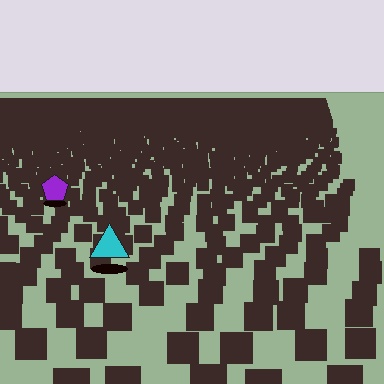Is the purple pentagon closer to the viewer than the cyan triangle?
No. The cyan triangle is closer — you can tell from the texture gradient: the ground texture is coarser near it.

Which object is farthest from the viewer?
The purple pentagon is farthest from the viewer. It appears smaller and the ground texture around it is denser.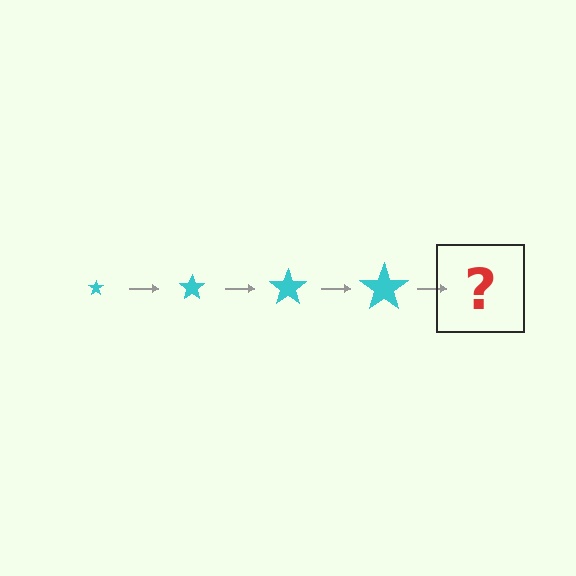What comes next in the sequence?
The next element should be a cyan star, larger than the previous one.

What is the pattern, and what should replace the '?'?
The pattern is that the star gets progressively larger each step. The '?' should be a cyan star, larger than the previous one.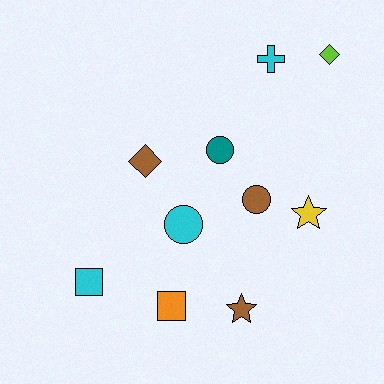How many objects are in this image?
There are 10 objects.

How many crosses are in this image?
There is 1 cross.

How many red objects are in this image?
There are no red objects.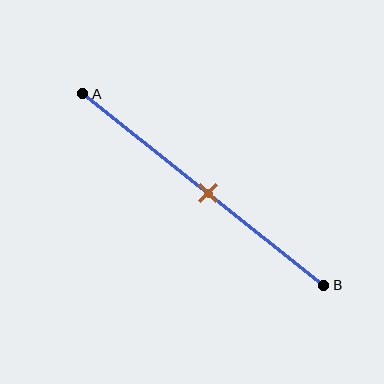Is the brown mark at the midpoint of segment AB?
Yes, the mark is approximately at the midpoint.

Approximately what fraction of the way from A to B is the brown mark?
The brown mark is approximately 50% of the way from A to B.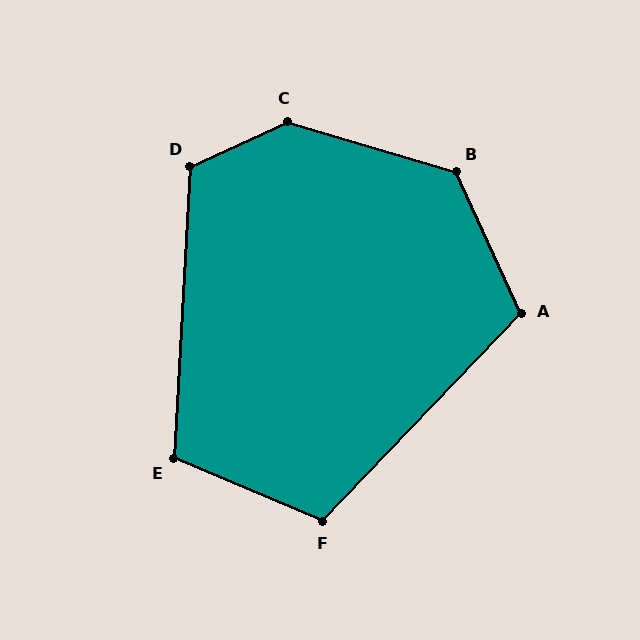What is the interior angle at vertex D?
Approximately 118 degrees (obtuse).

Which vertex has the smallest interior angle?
E, at approximately 110 degrees.